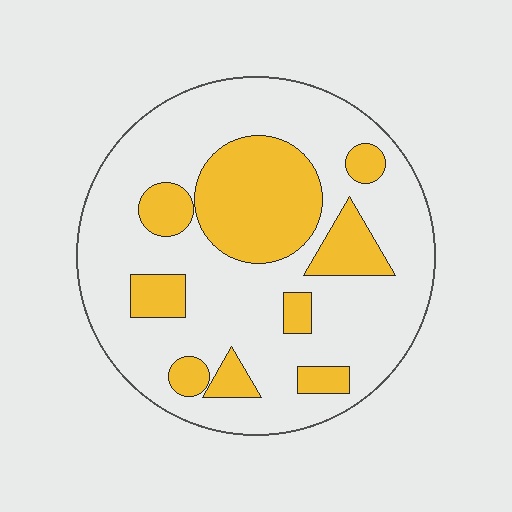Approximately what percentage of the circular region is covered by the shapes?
Approximately 30%.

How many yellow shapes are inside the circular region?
9.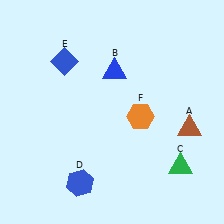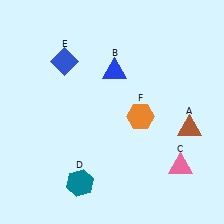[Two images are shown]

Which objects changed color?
C changed from green to pink. D changed from blue to teal.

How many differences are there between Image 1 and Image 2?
There are 2 differences between the two images.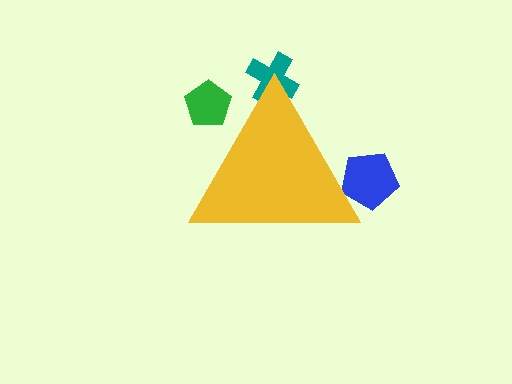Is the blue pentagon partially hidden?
Yes, the blue pentagon is partially hidden behind the yellow triangle.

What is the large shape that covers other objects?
A yellow triangle.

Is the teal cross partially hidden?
Yes, the teal cross is partially hidden behind the yellow triangle.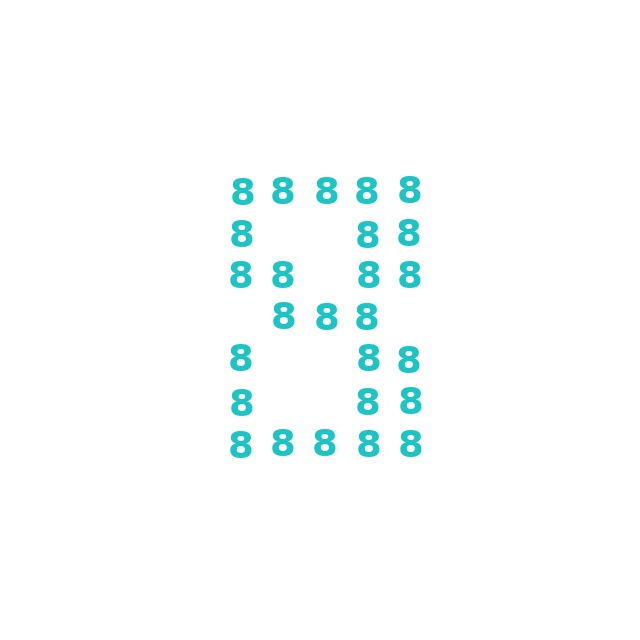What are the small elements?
The small elements are digit 8's.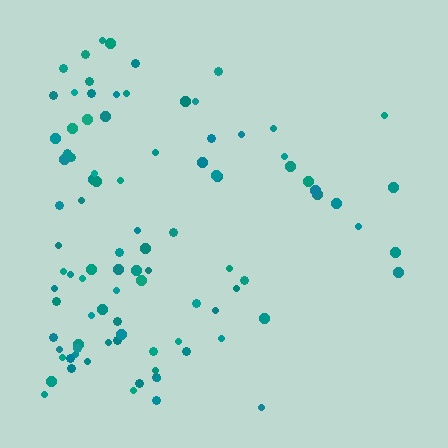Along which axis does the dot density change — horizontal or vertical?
Horizontal.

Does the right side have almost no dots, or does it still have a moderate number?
Still a moderate number, just noticeably fewer than the left.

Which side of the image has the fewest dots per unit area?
The right.